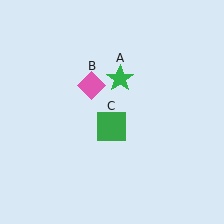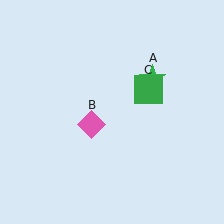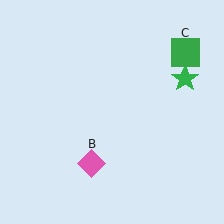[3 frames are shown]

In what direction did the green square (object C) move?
The green square (object C) moved up and to the right.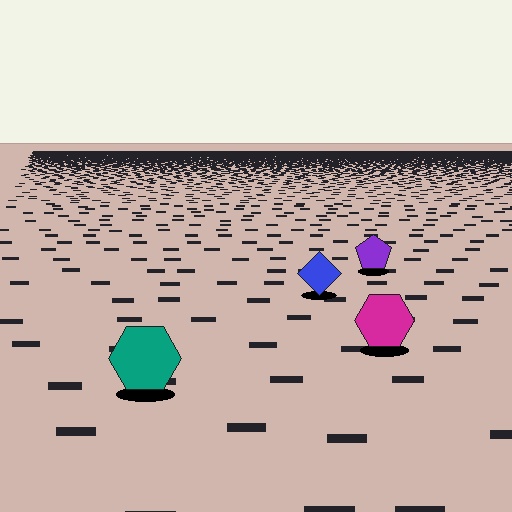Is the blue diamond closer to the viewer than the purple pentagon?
Yes. The blue diamond is closer — you can tell from the texture gradient: the ground texture is coarser near it.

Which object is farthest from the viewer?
The purple pentagon is farthest from the viewer. It appears smaller and the ground texture around it is denser.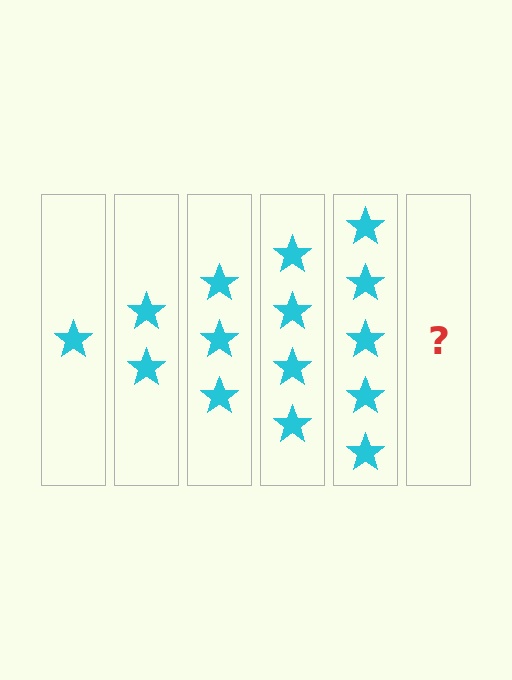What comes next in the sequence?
The next element should be 6 stars.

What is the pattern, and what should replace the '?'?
The pattern is that each step adds one more star. The '?' should be 6 stars.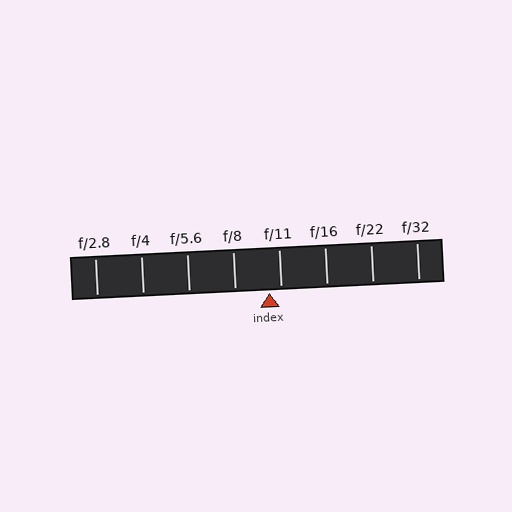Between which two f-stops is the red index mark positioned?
The index mark is between f/8 and f/11.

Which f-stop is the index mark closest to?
The index mark is closest to f/11.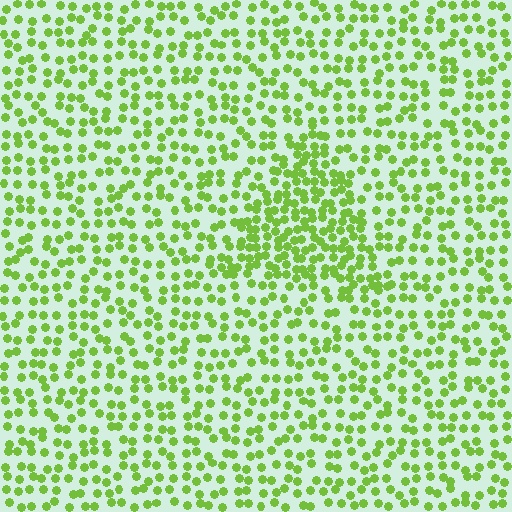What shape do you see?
I see a triangle.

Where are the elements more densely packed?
The elements are more densely packed inside the triangle boundary.